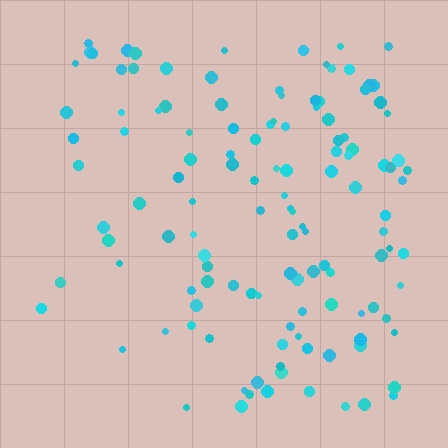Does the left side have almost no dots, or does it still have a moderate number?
Still a moderate number, just noticeably fewer than the right.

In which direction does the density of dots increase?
From left to right, with the right side densest.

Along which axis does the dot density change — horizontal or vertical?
Horizontal.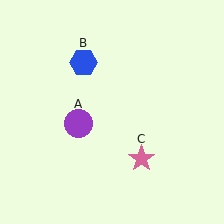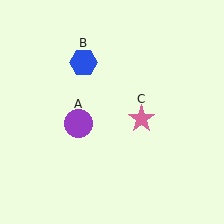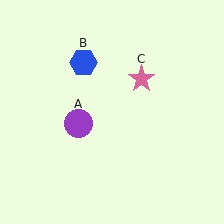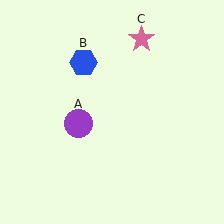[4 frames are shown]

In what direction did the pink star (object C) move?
The pink star (object C) moved up.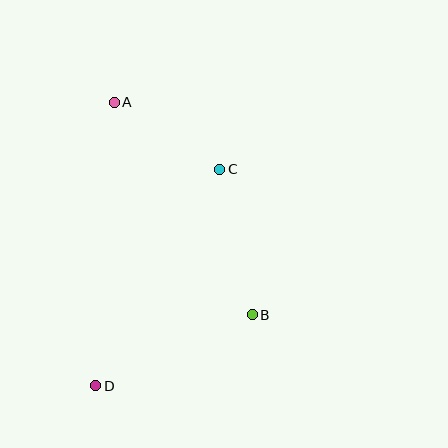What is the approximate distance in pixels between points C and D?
The distance between C and D is approximately 250 pixels.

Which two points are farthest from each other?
Points A and D are farthest from each other.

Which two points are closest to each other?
Points A and C are closest to each other.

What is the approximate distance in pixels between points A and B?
The distance between A and B is approximately 253 pixels.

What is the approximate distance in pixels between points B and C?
The distance between B and C is approximately 149 pixels.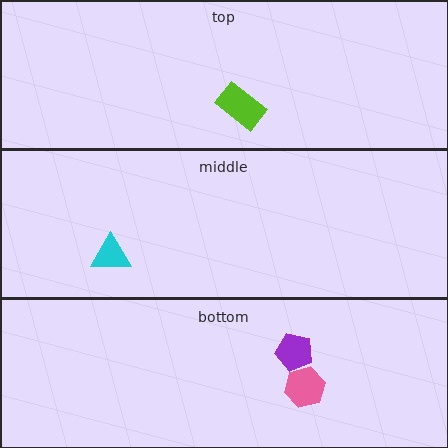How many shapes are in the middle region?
1.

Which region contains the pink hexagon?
The bottom region.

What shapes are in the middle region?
The cyan triangle.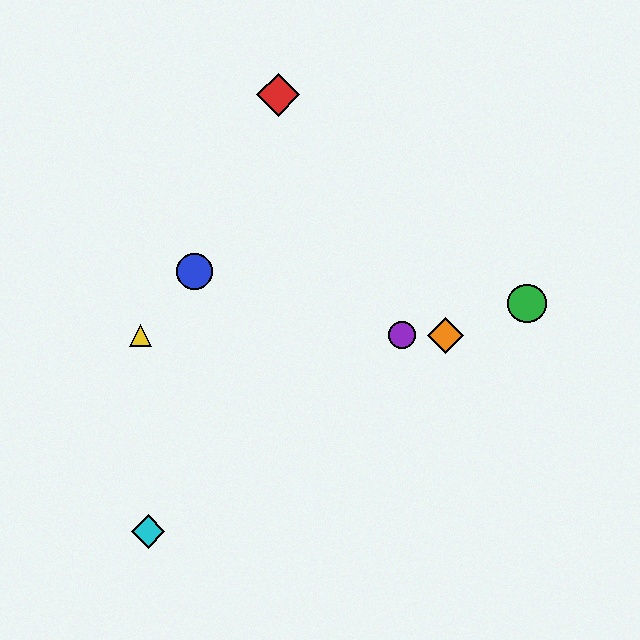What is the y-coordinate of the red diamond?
The red diamond is at y≈95.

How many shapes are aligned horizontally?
3 shapes (the yellow triangle, the purple circle, the orange diamond) are aligned horizontally.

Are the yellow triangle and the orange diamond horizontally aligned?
Yes, both are at y≈335.